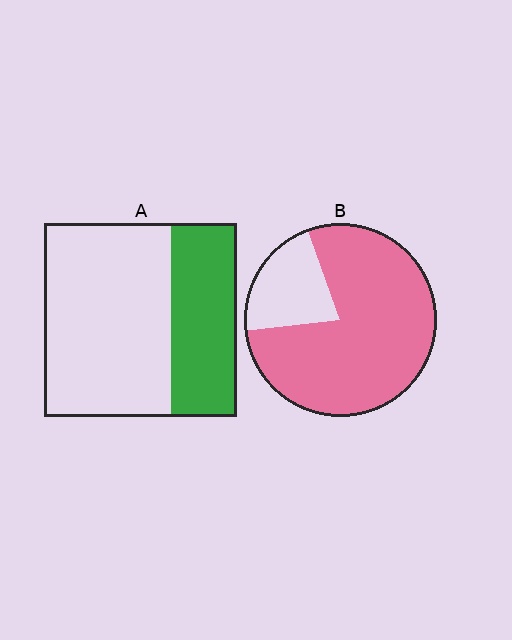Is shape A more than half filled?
No.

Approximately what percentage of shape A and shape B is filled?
A is approximately 35% and B is approximately 80%.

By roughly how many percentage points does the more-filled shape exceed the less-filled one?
By roughly 45 percentage points (B over A).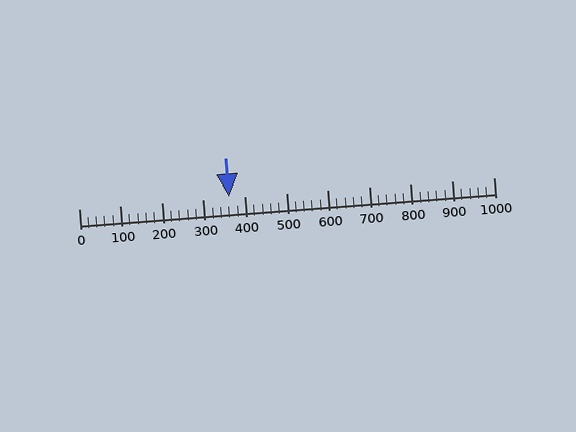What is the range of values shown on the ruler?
The ruler shows values from 0 to 1000.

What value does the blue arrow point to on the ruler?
The blue arrow points to approximately 362.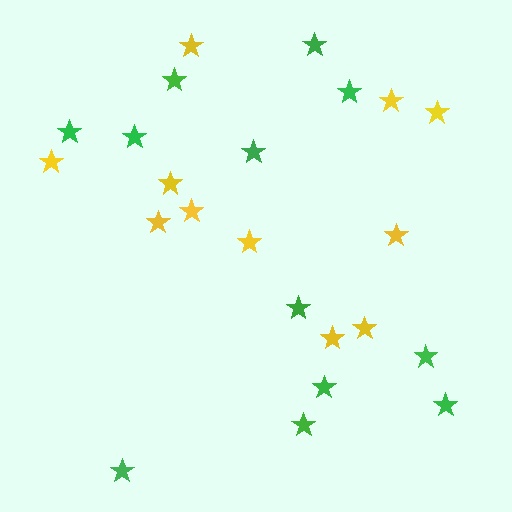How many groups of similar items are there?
There are 2 groups: one group of green stars (12) and one group of yellow stars (11).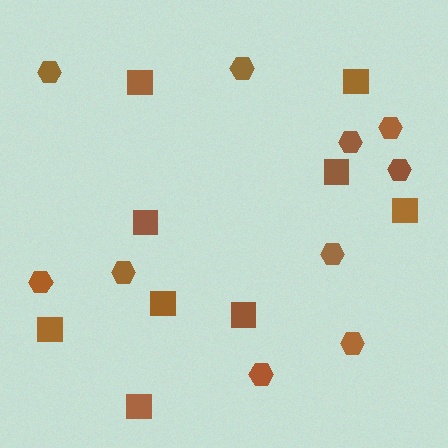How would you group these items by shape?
There are 2 groups: one group of squares (9) and one group of hexagons (10).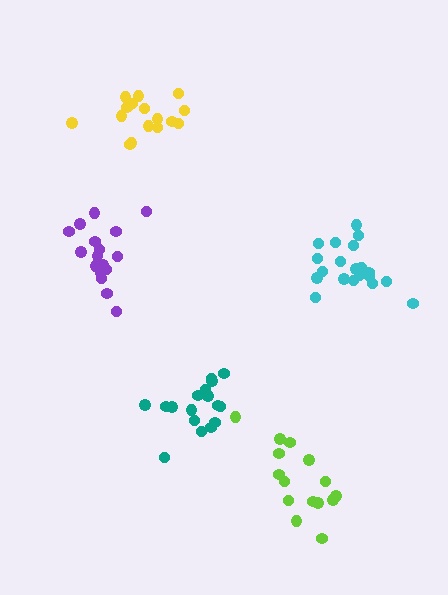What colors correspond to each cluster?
The clusters are colored: purple, lime, yellow, teal, cyan.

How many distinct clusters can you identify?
There are 5 distinct clusters.